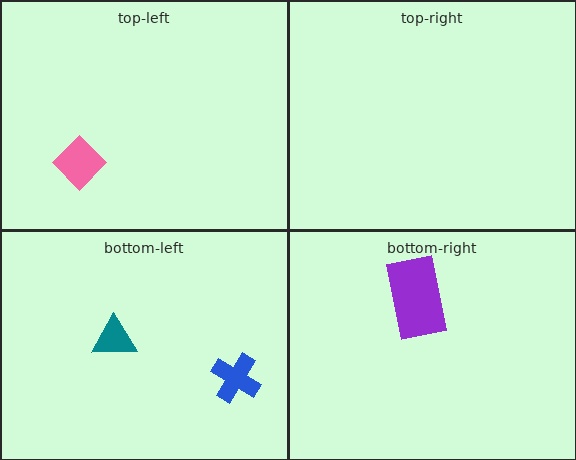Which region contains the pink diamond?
The top-left region.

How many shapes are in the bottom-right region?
1.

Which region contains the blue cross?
The bottom-left region.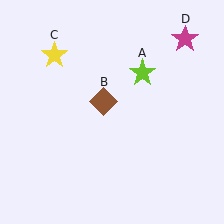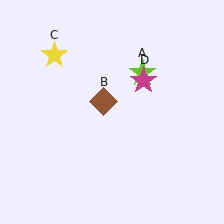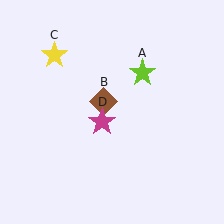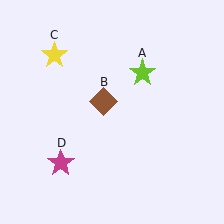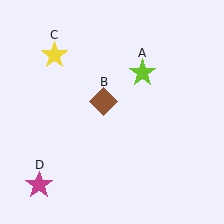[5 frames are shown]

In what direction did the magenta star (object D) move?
The magenta star (object D) moved down and to the left.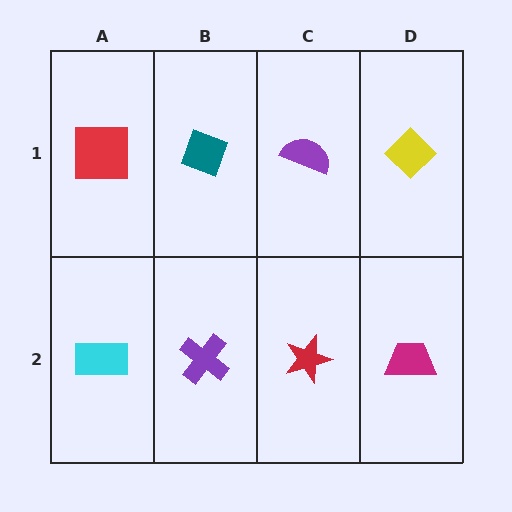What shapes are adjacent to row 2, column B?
A teal diamond (row 1, column B), a cyan rectangle (row 2, column A), a red star (row 2, column C).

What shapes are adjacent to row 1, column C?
A red star (row 2, column C), a teal diamond (row 1, column B), a yellow diamond (row 1, column D).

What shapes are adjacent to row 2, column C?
A purple semicircle (row 1, column C), a purple cross (row 2, column B), a magenta trapezoid (row 2, column D).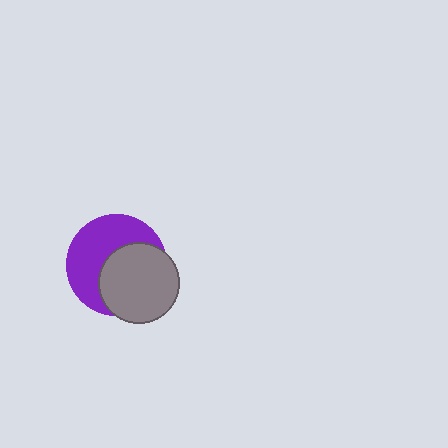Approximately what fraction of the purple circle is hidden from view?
Roughly 48% of the purple circle is hidden behind the gray circle.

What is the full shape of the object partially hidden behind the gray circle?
The partially hidden object is a purple circle.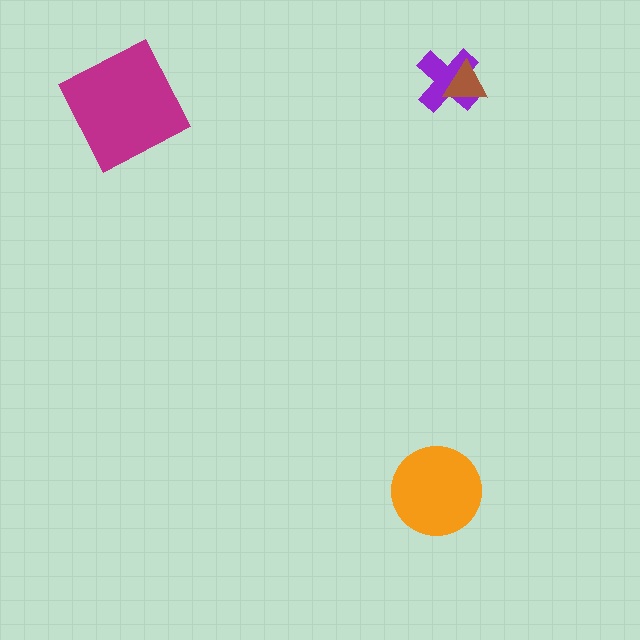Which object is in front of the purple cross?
The brown triangle is in front of the purple cross.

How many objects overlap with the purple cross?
1 object overlaps with the purple cross.